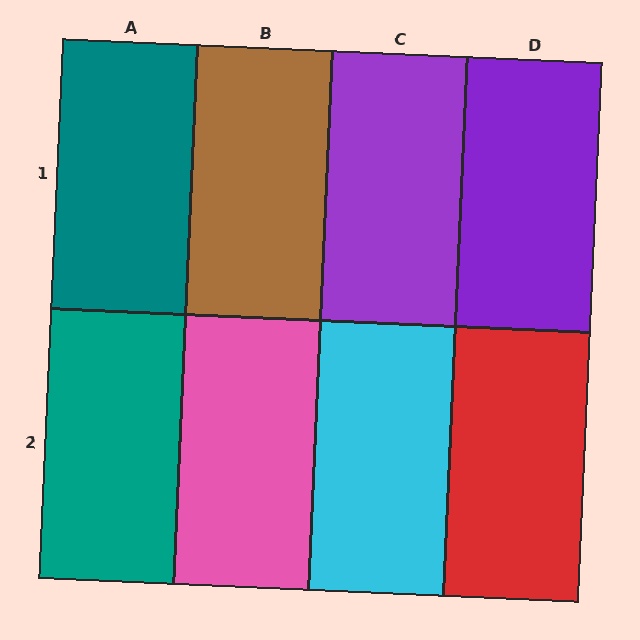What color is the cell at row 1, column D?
Purple.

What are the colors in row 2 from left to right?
Teal, pink, cyan, red.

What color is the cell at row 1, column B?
Brown.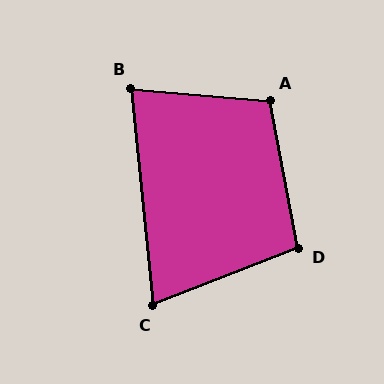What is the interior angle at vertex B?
Approximately 79 degrees (acute).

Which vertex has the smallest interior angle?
C, at approximately 74 degrees.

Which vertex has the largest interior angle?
A, at approximately 106 degrees.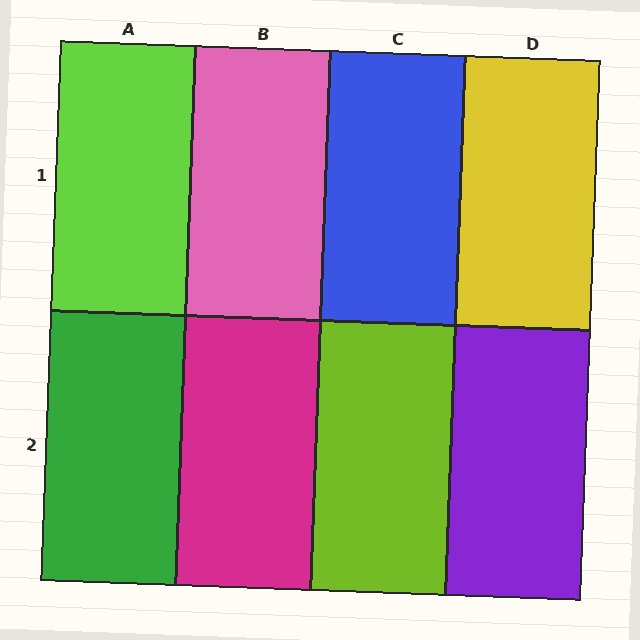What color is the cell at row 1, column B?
Pink.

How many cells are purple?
1 cell is purple.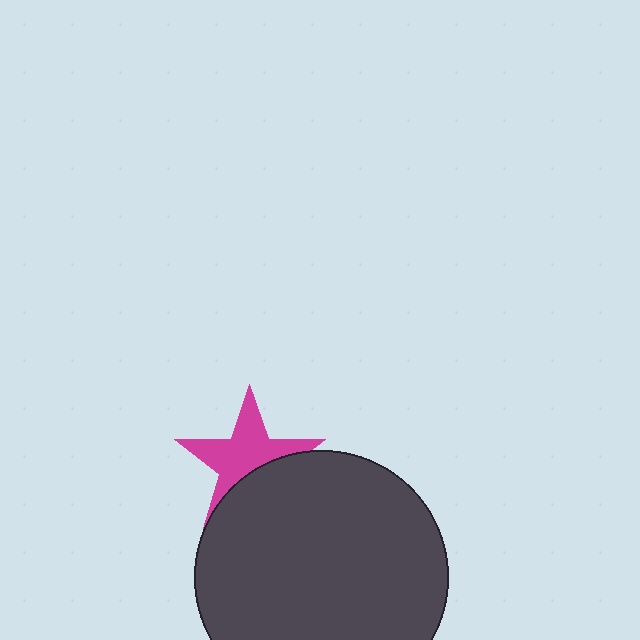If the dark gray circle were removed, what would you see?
You would see the complete magenta star.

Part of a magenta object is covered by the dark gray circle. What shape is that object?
It is a star.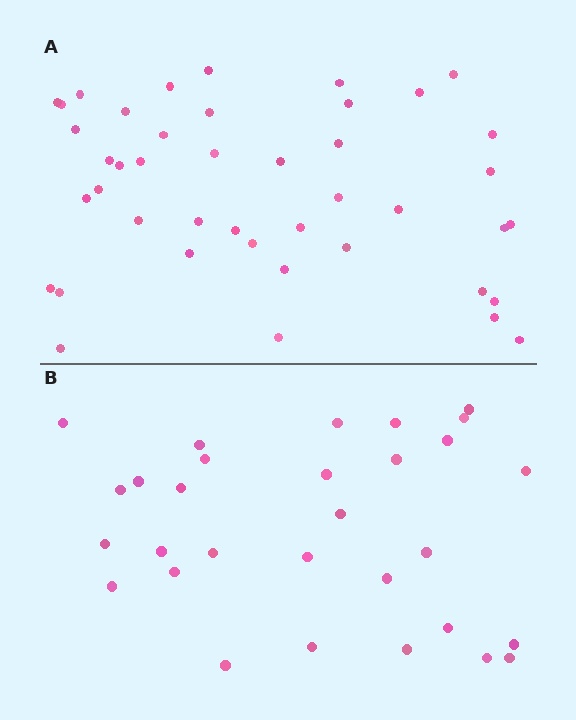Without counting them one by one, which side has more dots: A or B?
Region A (the top region) has more dots.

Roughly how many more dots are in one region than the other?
Region A has approximately 15 more dots than region B.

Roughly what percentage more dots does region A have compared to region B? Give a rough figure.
About 45% more.